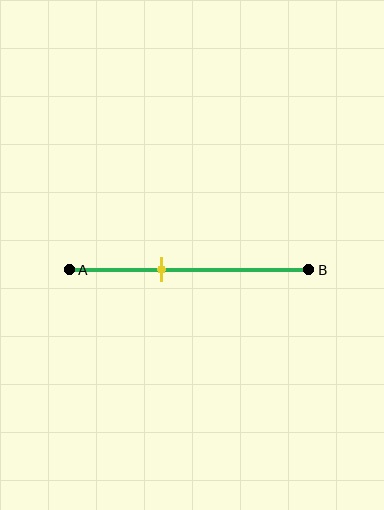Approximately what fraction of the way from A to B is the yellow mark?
The yellow mark is approximately 40% of the way from A to B.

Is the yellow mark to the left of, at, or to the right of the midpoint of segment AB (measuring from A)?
The yellow mark is to the left of the midpoint of segment AB.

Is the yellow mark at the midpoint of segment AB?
No, the mark is at about 40% from A, not at the 50% midpoint.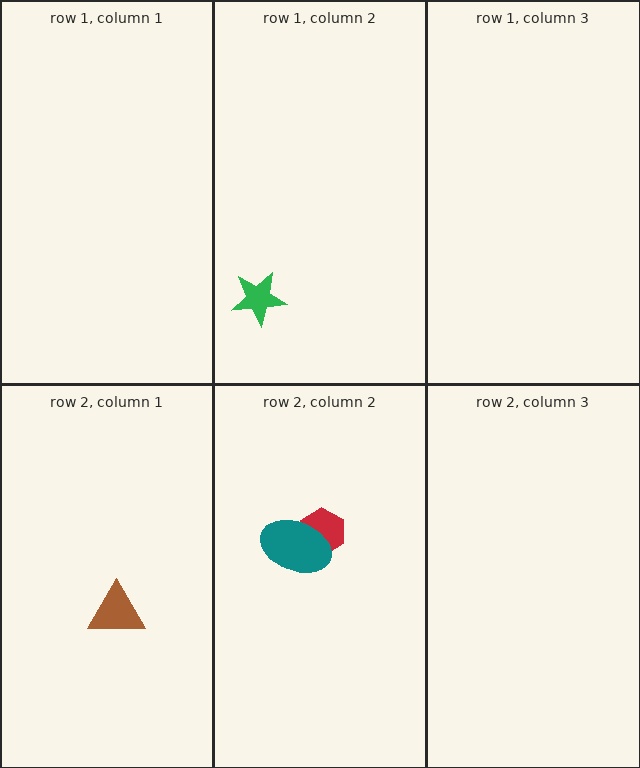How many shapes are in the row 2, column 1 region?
1.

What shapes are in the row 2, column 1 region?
The brown triangle.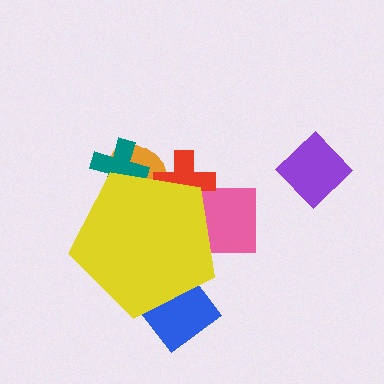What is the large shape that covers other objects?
A yellow pentagon.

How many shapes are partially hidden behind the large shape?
5 shapes are partially hidden.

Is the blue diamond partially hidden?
Yes, the blue diamond is partially hidden behind the yellow pentagon.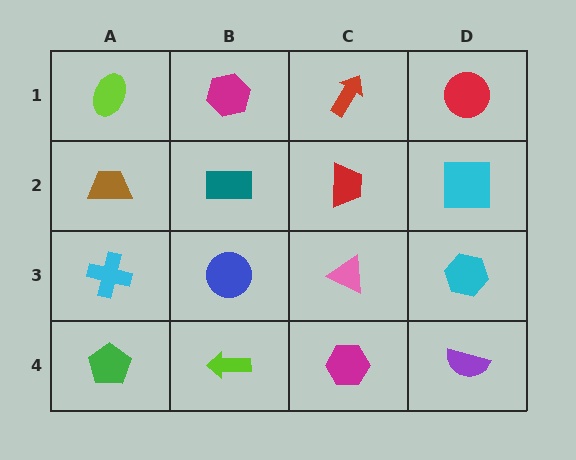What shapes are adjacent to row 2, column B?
A magenta hexagon (row 1, column B), a blue circle (row 3, column B), a brown trapezoid (row 2, column A), a red trapezoid (row 2, column C).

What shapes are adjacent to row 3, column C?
A red trapezoid (row 2, column C), a magenta hexagon (row 4, column C), a blue circle (row 3, column B), a cyan hexagon (row 3, column D).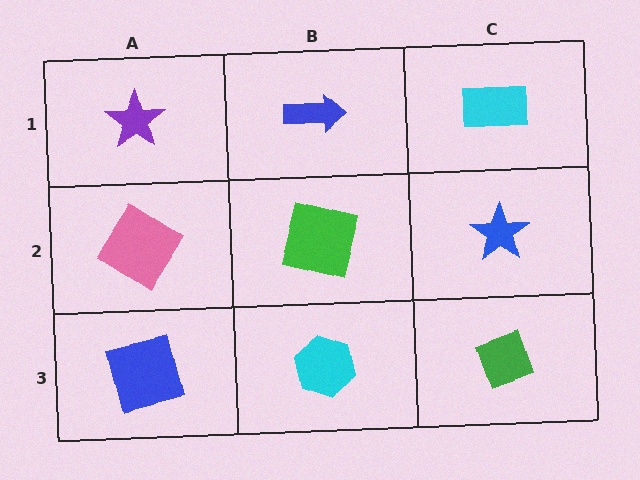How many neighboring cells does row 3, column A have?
2.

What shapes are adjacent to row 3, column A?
A pink diamond (row 2, column A), a cyan hexagon (row 3, column B).